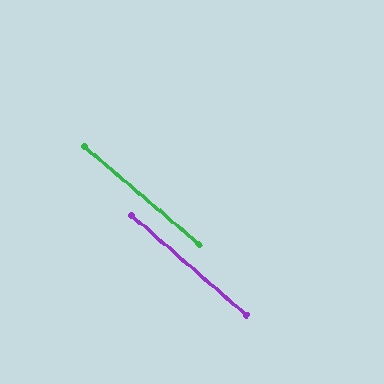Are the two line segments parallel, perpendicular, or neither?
Parallel — their directions differ by only 0.3°.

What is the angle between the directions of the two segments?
Approximately 0 degrees.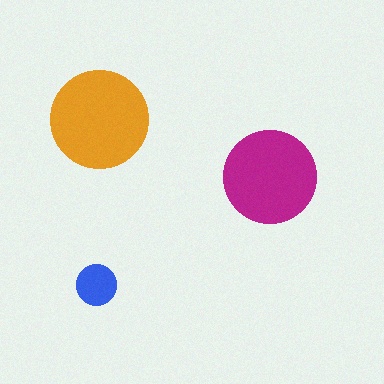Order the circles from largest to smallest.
the orange one, the magenta one, the blue one.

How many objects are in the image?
There are 3 objects in the image.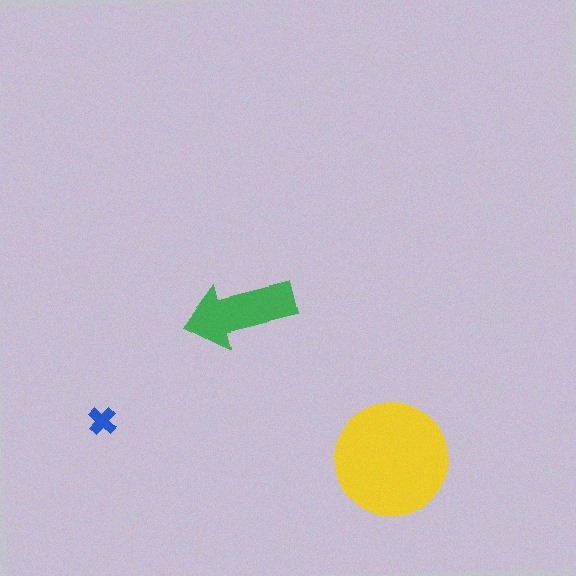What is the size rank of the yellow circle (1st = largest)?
1st.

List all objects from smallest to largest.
The blue cross, the green arrow, the yellow circle.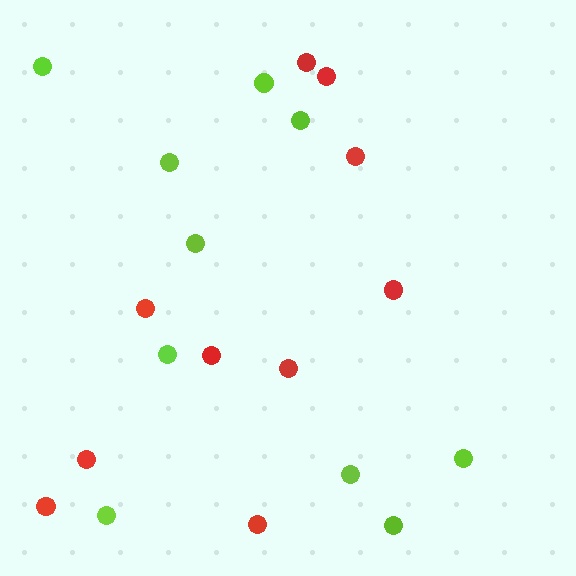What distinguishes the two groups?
There are 2 groups: one group of lime circles (10) and one group of red circles (10).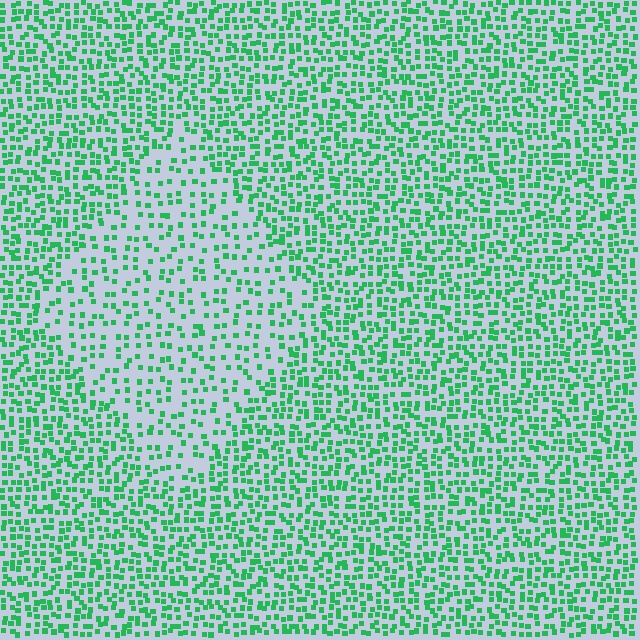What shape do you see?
I see a diamond.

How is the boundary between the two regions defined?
The boundary is defined by a change in element density (approximately 1.9x ratio). All elements are the same color, size, and shape.